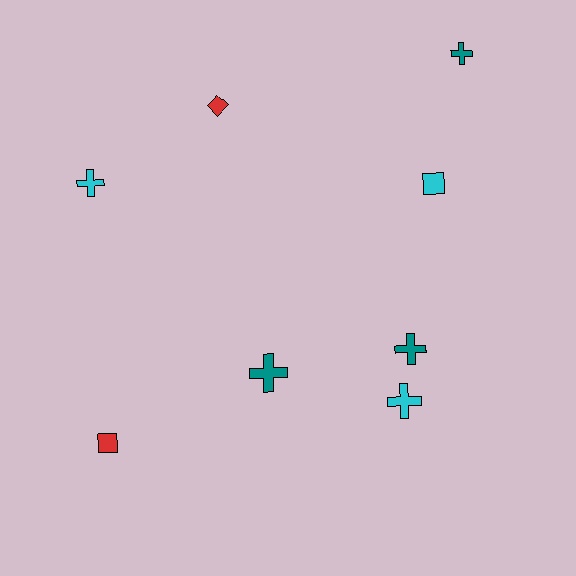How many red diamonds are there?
There is 1 red diamond.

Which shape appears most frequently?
Cross, with 5 objects.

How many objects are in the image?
There are 8 objects.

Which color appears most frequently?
Cyan, with 3 objects.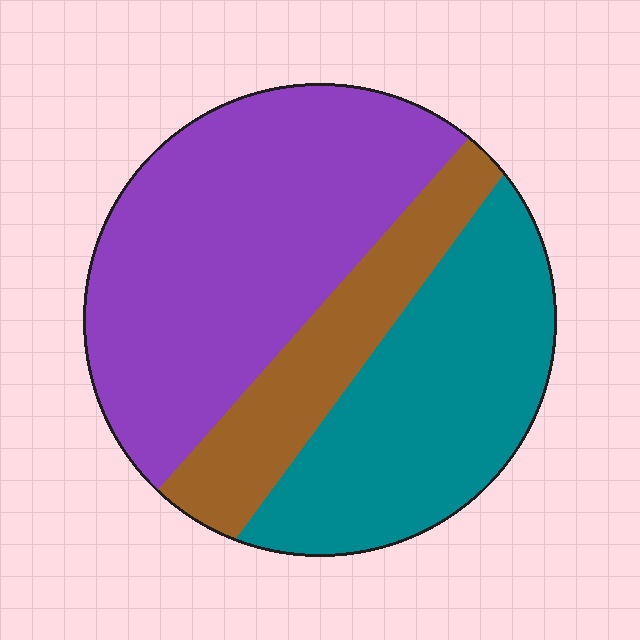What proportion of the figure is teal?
Teal covers about 35% of the figure.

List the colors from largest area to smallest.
From largest to smallest: purple, teal, brown.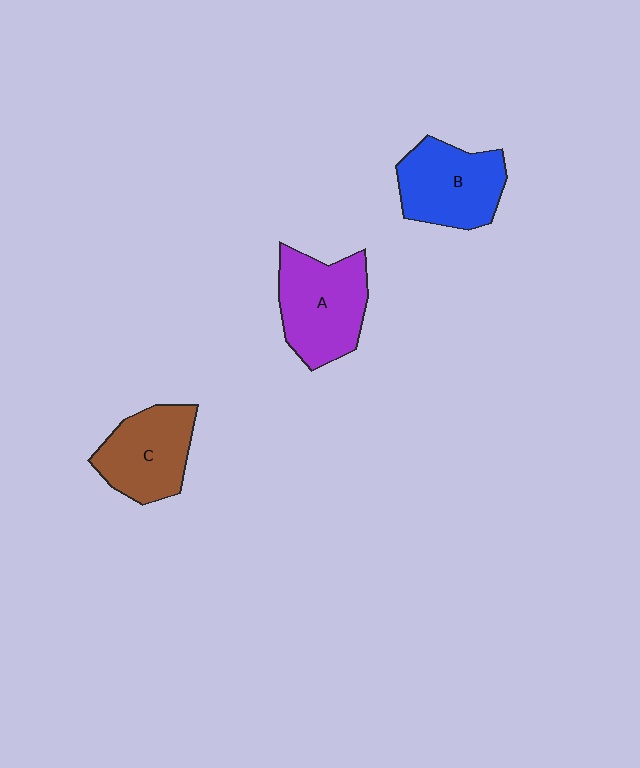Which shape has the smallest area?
Shape C (brown).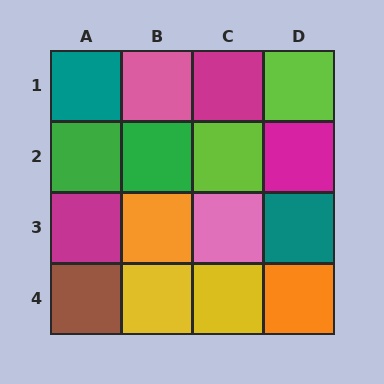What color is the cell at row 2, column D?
Magenta.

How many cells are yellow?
2 cells are yellow.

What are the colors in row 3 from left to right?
Magenta, orange, pink, teal.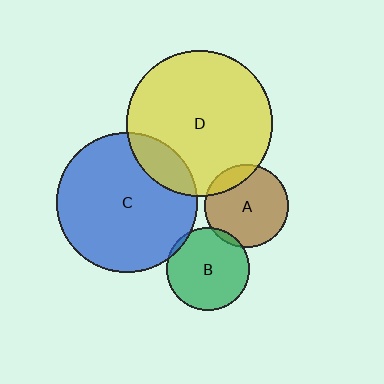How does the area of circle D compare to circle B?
Approximately 3.1 times.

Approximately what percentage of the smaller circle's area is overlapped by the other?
Approximately 5%.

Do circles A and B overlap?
Yes.